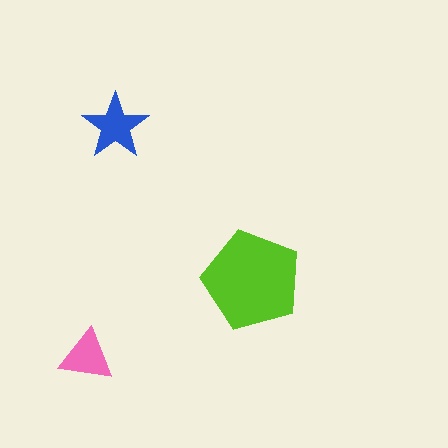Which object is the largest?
The lime pentagon.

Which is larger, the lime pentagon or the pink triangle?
The lime pentagon.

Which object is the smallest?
The pink triangle.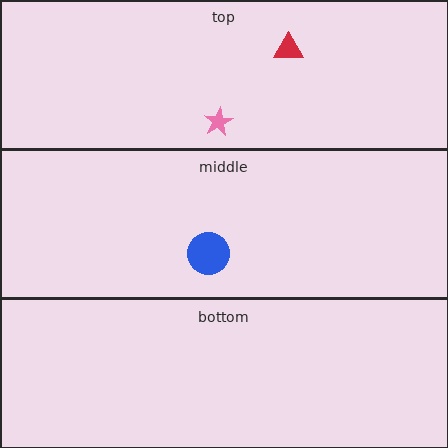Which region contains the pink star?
The top region.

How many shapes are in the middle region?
1.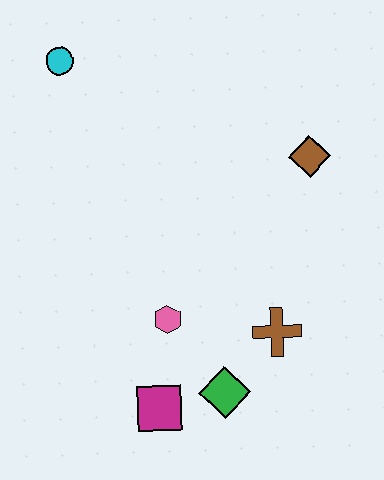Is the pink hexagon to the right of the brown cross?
No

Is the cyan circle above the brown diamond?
Yes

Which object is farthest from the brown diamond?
The magenta square is farthest from the brown diamond.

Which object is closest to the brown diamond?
The brown cross is closest to the brown diamond.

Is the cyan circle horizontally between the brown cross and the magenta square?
No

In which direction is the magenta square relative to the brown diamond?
The magenta square is below the brown diamond.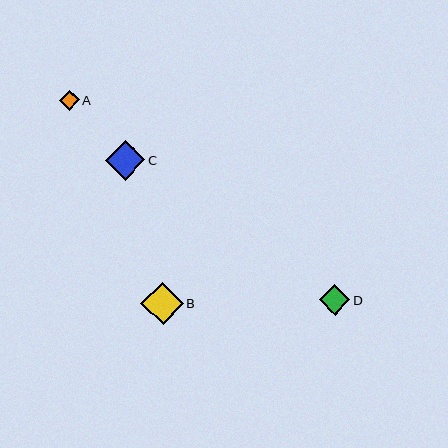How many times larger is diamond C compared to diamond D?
Diamond C is approximately 1.3 times the size of diamond D.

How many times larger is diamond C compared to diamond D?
Diamond C is approximately 1.3 times the size of diamond D.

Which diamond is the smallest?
Diamond A is the smallest with a size of approximately 20 pixels.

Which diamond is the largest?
Diamond B is the largest with a size of approximately 42 pixels.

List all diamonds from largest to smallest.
From largest to smallest: B, C, D, A.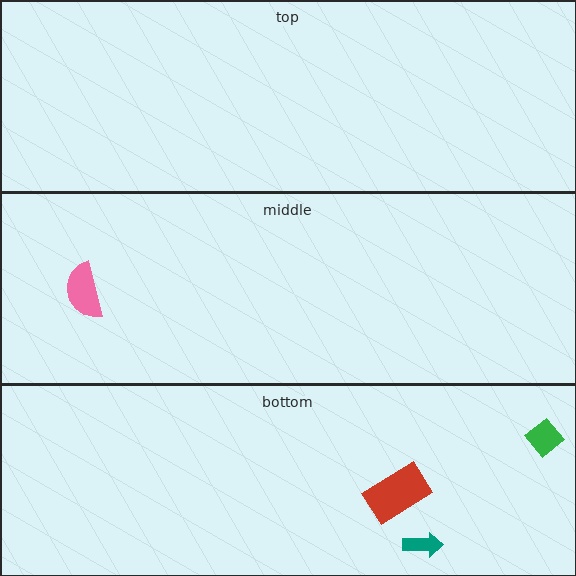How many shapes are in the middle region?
1.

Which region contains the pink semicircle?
The middle region.